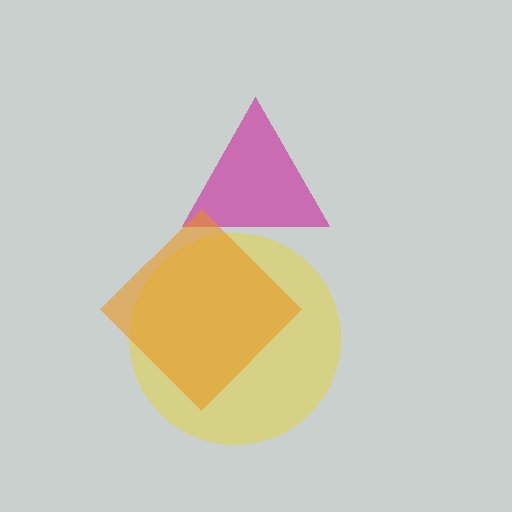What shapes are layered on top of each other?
The layered shapes are: a yellow circle, a magenta triangle, an orange diamond.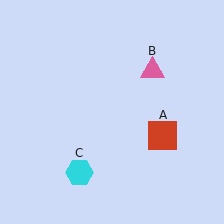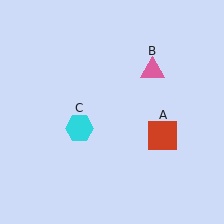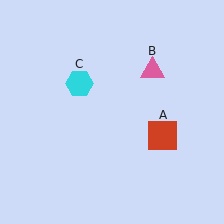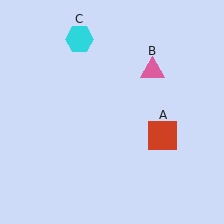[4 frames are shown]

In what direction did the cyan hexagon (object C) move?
The cyan hexagon (object C) moved up.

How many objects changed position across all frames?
1 object changed position: cyan hexagon (object C).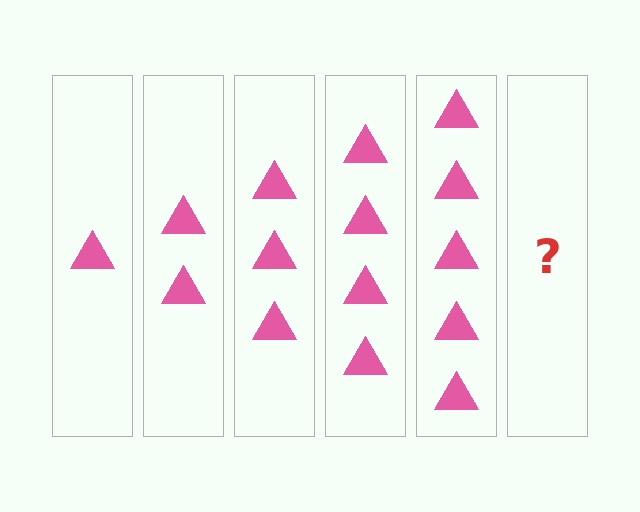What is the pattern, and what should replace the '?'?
The pattern is that each step adds one more triangle. The '?' should be 6 triangles.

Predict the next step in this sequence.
The next step is 6 triangles.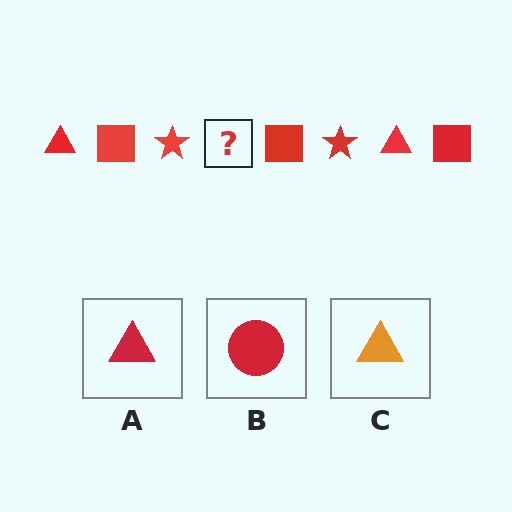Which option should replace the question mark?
Option A.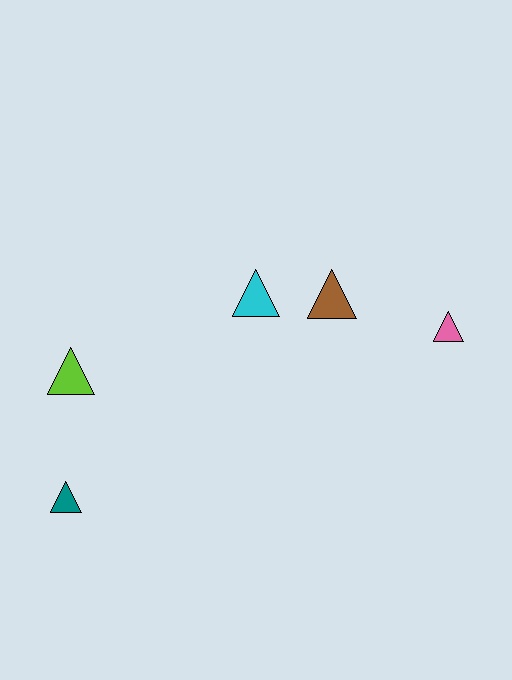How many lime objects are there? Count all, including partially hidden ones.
There is 1 lime object.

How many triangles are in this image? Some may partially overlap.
There are 5 triangles.